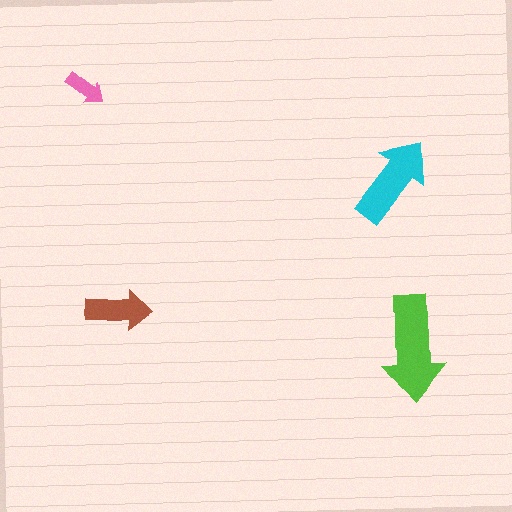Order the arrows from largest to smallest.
the lime one, the cyan one, the brown one, the pink one.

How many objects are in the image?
There are 4 objects in the image.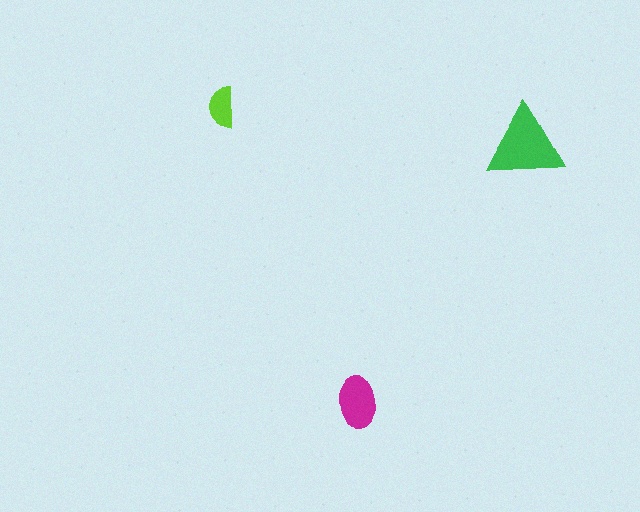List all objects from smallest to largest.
The lime semicircle, the magenta ellipse, the green triangle.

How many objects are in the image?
There are 3 objects in the image.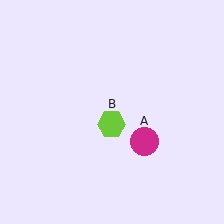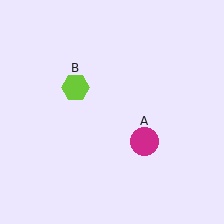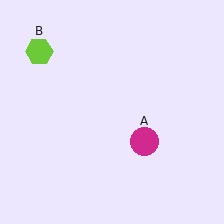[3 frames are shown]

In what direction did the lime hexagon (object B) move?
The lime hexagon (object B) moved up and to the left.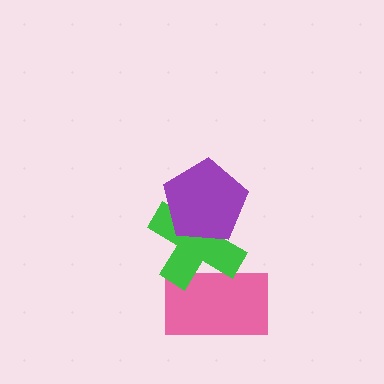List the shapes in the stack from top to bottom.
From top to bottom: the purple pentagon, the green cross, the pink rectangle.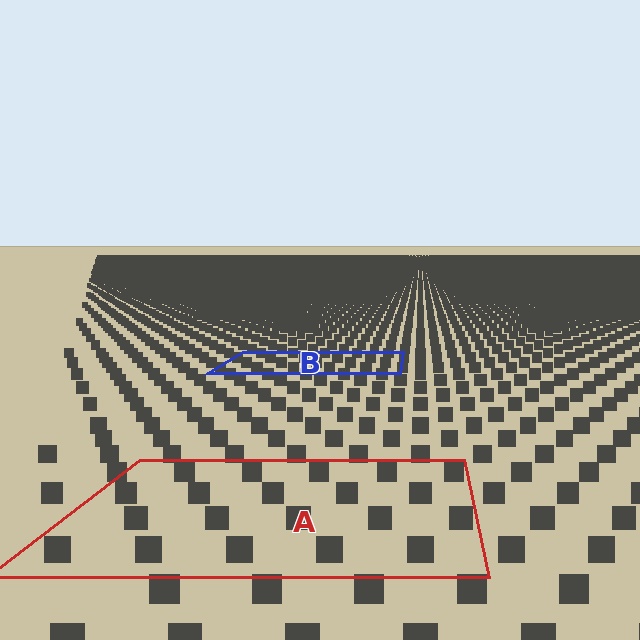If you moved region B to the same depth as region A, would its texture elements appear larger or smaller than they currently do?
They would appear larger. At a closer depth, the same texture elements are projected at a bigger on-screen size.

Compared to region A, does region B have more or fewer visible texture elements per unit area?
Region B has more texture elements per unit area — they are packed more densely because it is farther away.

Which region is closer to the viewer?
Region A is closer. The texture elements there are larger and more spread out.